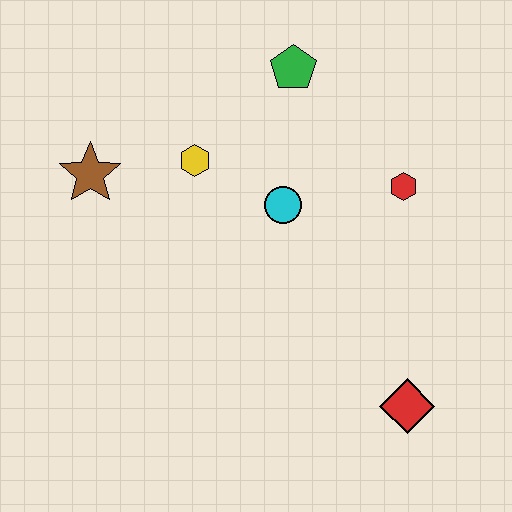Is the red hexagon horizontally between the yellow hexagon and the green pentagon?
No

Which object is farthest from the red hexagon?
The brown star is farthest from the red hexagon.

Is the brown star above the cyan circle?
Yes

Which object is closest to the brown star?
The yellow hexagon is closest to the brown star.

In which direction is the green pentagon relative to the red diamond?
The green pentagon is above the red diamond.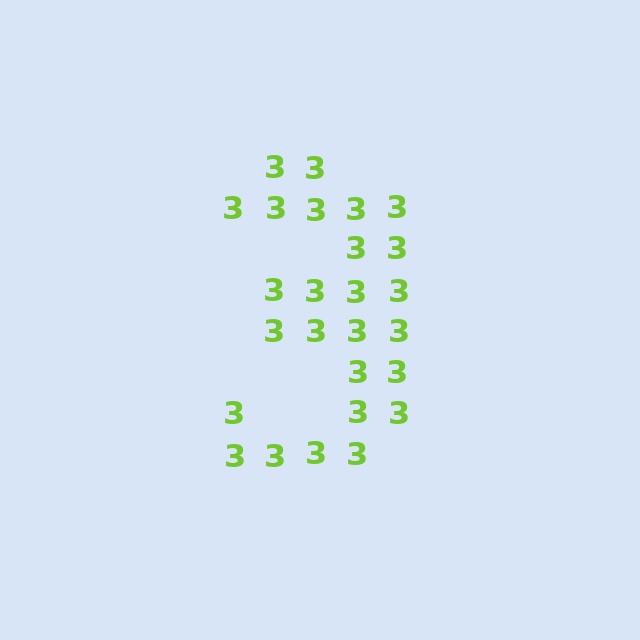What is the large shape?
The large shape is the digit 3.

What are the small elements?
The small elements are digit 3's.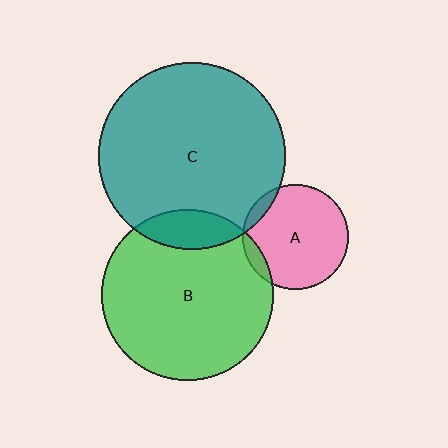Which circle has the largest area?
Circle C (teal).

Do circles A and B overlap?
Yes.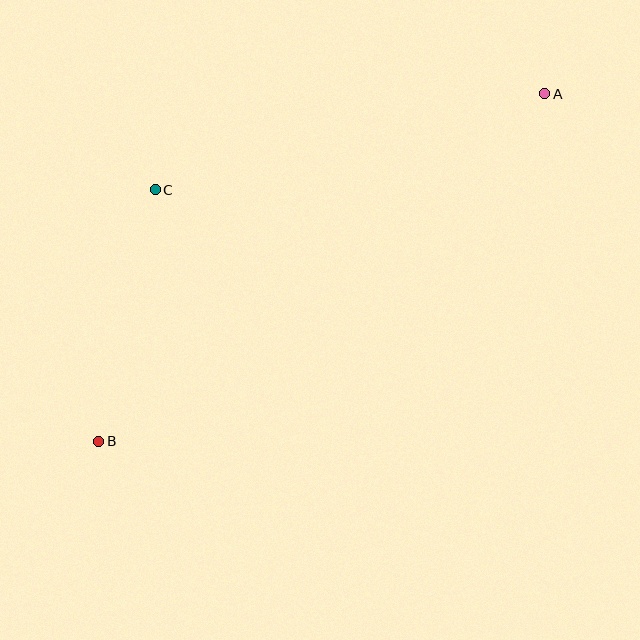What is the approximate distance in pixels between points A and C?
The distance between A and C is approximately 401 pixels.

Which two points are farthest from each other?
Points A and B are farthest from each other.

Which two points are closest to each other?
Points B and C are closest to each other.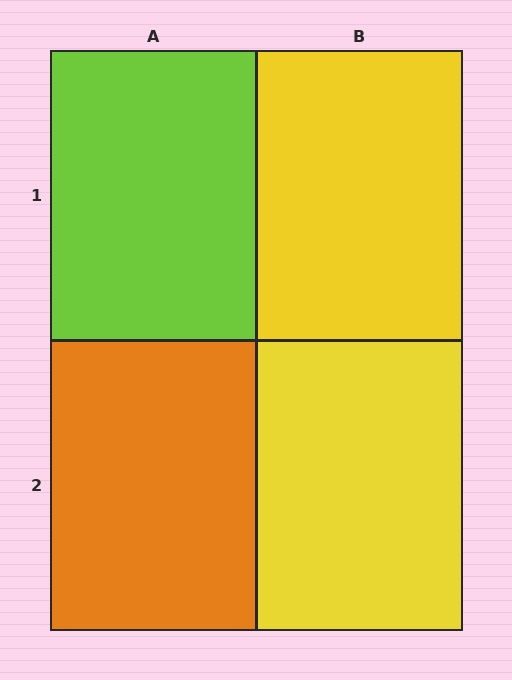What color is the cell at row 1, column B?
Yellow.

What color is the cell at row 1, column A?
Lime.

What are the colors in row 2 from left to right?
Orange, yellow.